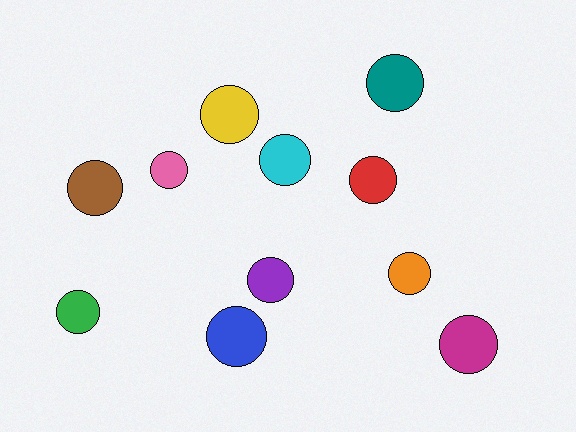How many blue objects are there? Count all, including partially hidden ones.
There is 1 blue object.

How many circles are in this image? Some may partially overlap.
There are 11 circles.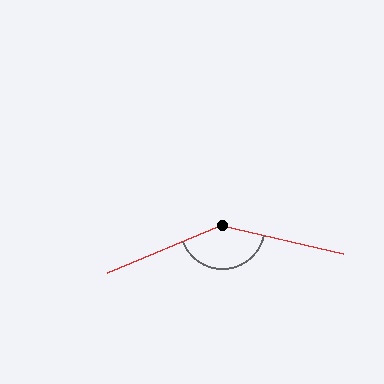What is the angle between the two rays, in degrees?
Approximately 145 degrees.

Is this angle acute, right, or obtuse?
It is obtuse.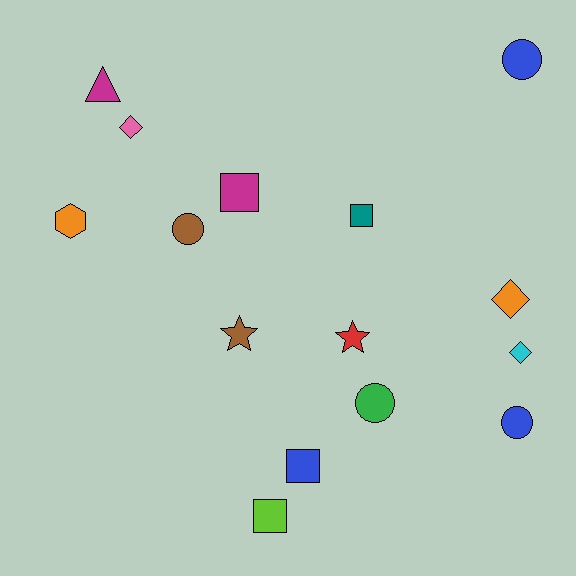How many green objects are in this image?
There is 1 green object.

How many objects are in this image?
There are 15 objects.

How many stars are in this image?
There are 2 stars.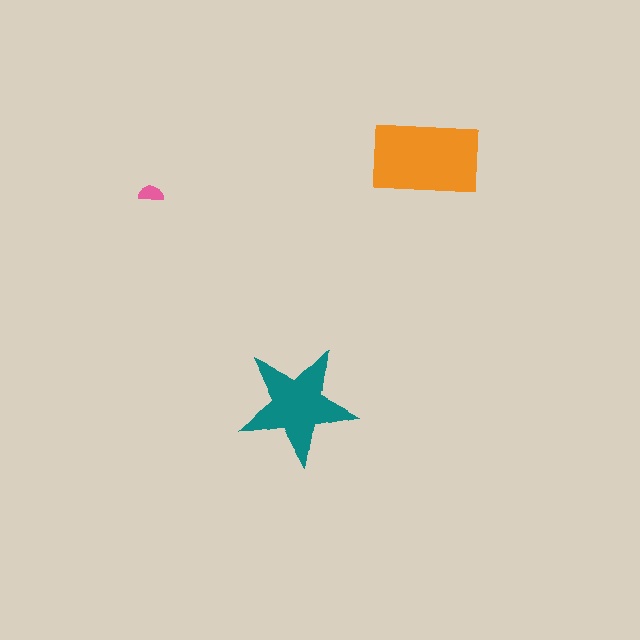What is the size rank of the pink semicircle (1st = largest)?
3rd.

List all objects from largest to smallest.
The orange rectangle, the teal star, the pink semicircle.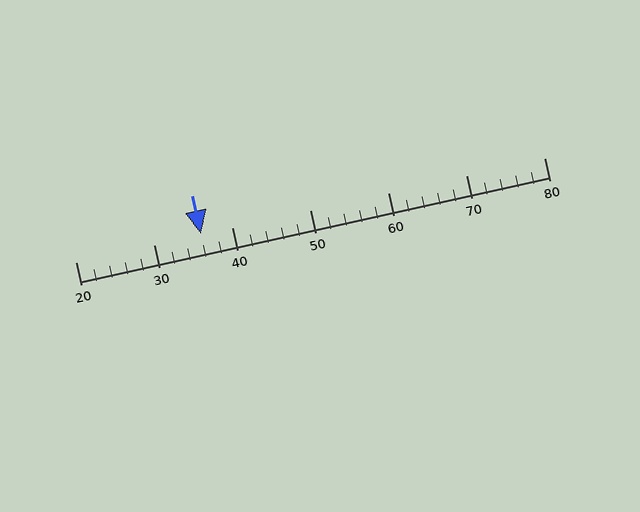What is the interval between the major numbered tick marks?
The major tick marks are spaced 10 units apart.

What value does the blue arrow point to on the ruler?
The blue arrow points to approximately 36.